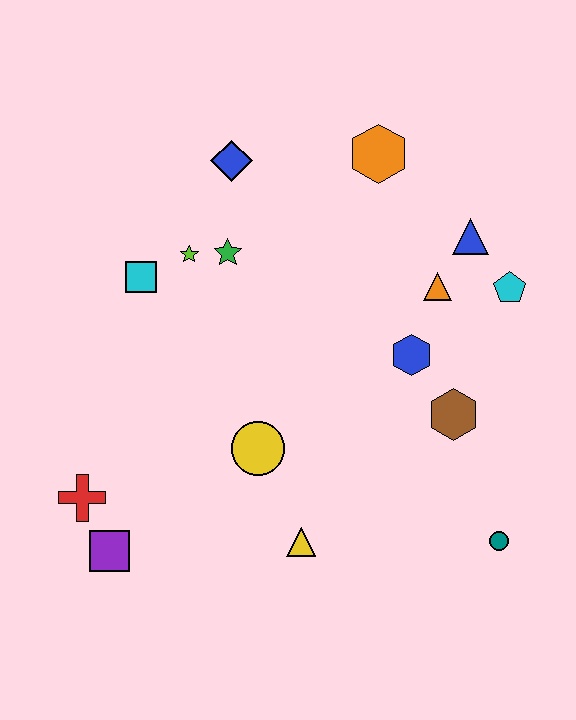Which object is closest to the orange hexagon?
The blue triangle is closest to the orange hexagon.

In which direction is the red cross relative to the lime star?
The red cross is below the lime star.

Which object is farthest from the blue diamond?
The teal circle is farthest from the blue diamond.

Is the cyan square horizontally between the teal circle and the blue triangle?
No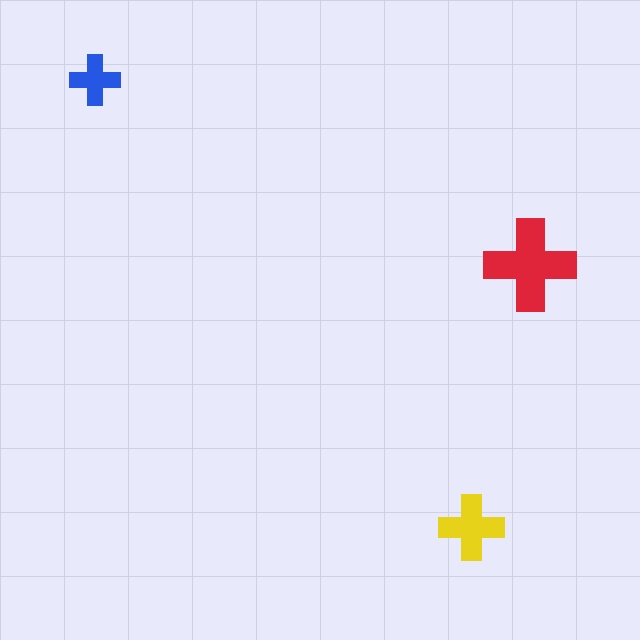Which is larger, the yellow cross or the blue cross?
The yellow one.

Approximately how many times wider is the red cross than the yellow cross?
About 1.5 times wider.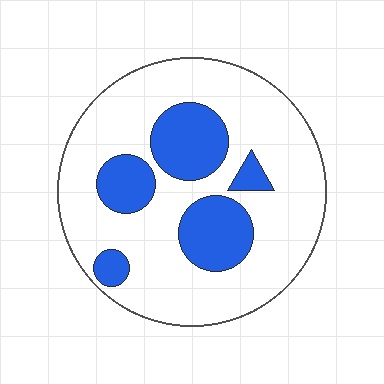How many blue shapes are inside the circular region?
5.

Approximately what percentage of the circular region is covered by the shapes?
Approximately 25%.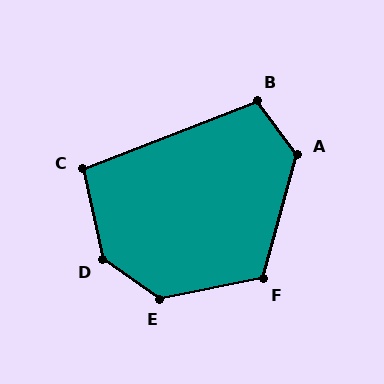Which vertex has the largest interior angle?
D, at approximately 138 degrees.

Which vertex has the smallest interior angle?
C, at approximately 99 degrees.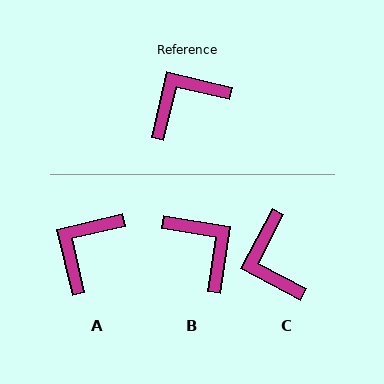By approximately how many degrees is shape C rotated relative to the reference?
Approximately 75 degrees counter-clockwise.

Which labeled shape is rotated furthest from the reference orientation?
B, about 86 degrees away.